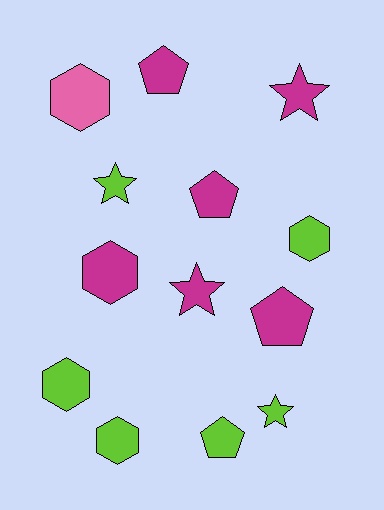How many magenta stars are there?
There are 2 magenta stars.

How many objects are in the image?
There are 13 objects.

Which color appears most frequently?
Lime, with 6 objects.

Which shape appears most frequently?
Hexagon, with 5 objects.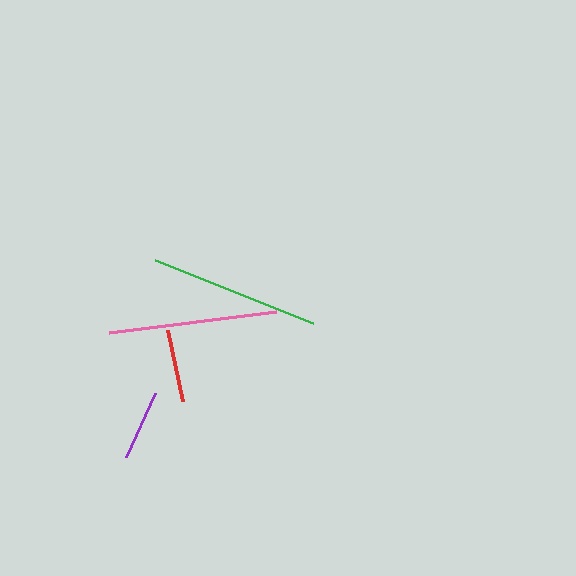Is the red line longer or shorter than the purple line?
The red line is longer than the purple line.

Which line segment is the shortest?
The purple line is the shortest at approximately 70 pixels.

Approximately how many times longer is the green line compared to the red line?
The green line is approximately 2.3 times the length of the red line.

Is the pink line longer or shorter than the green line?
The green line is longer than the pink line.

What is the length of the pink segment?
The pink segment is approximately 168 pixels long.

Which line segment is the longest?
The green line is the longest at approximately 170 pixels.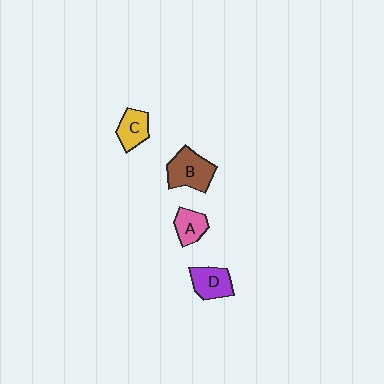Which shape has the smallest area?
Shape A (pink).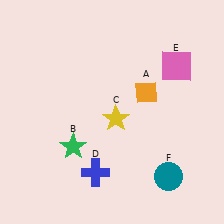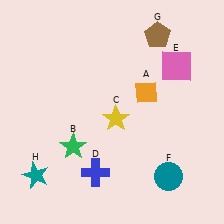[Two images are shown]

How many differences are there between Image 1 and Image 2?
There are 2 differences between the two images.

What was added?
A brown pentagon (G), a teal star (H) were added in Image 2.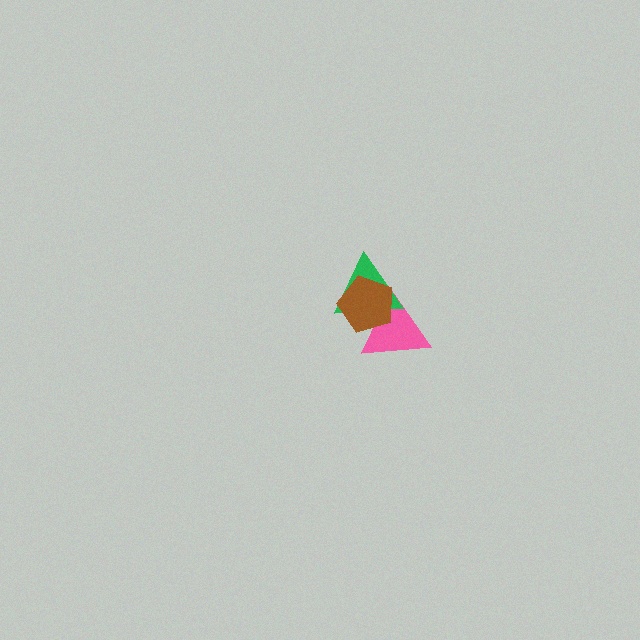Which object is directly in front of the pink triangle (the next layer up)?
The green triangle is directly in front of the pink triangle.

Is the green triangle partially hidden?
Yes, it is partially covered by another shape.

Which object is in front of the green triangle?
The brown pentagon is in front of the green triangle.